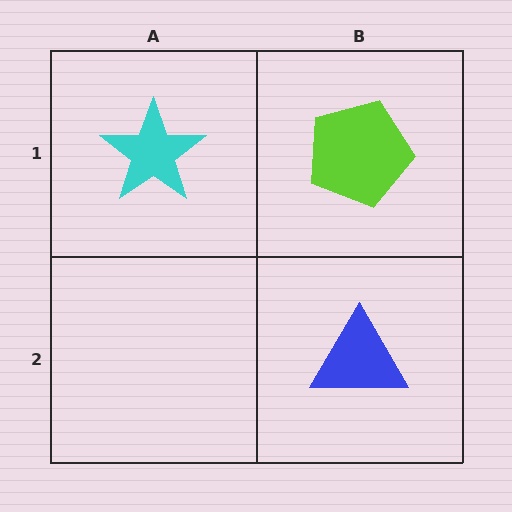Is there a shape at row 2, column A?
No, that cell is empty.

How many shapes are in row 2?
1 shape.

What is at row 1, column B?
A lime pentagon.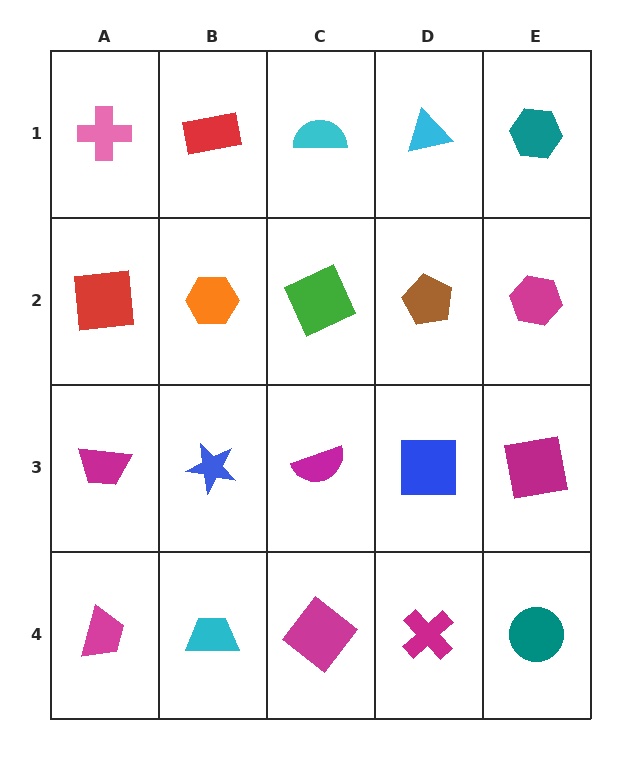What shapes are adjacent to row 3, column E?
A magenta hexagon (row 2, column E), a teal circle (row 4, column E), a blue square (row 3, column D).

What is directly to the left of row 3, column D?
A magenta semicircle.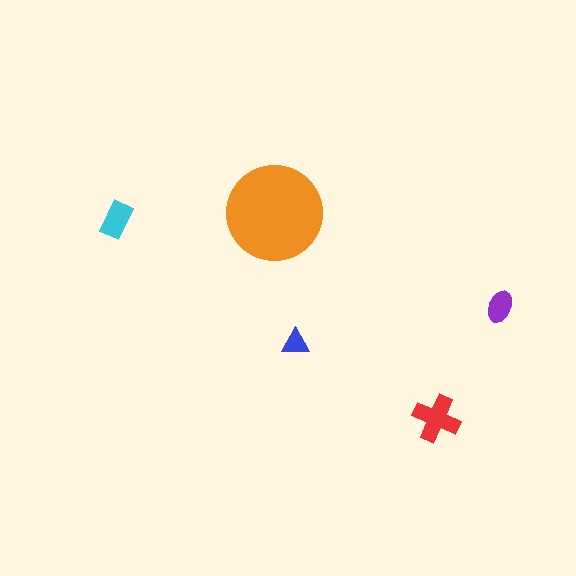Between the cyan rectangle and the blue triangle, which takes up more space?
The cyan rectangle.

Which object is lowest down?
The red cross is bottommost.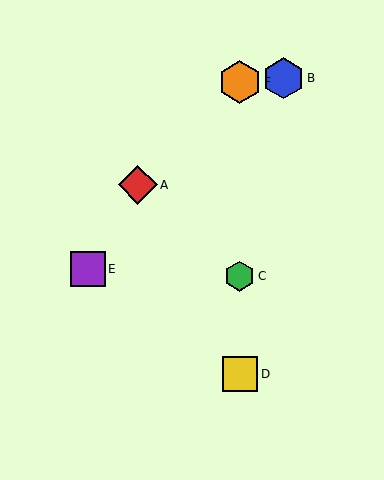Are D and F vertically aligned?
Yes, both are at x≈240.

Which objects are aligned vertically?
Objects C, D, F are aligned vertically.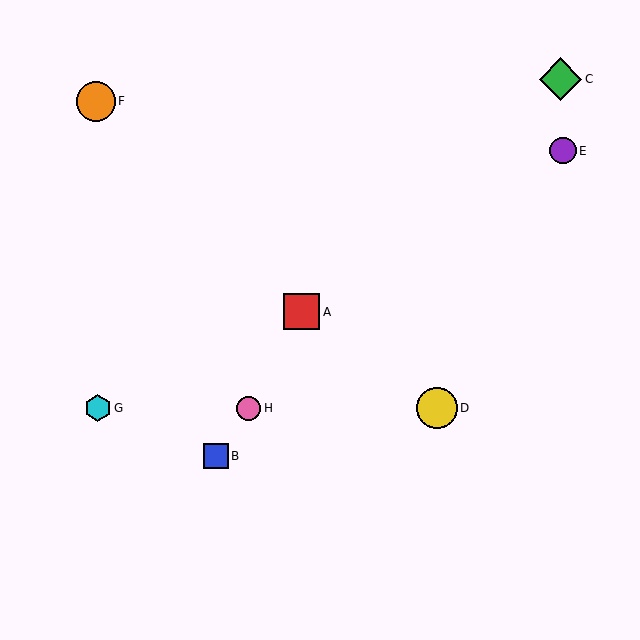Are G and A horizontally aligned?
No, G is at y≈408 and A is at y≈312.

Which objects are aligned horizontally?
Objects D, G, H are aligned horizontally.